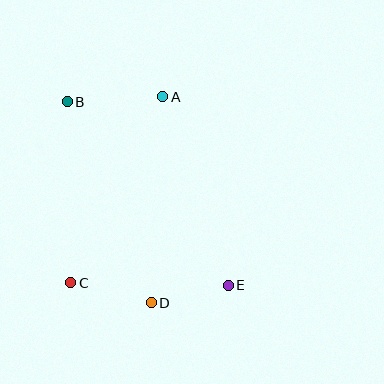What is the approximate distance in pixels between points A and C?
The distance between A and C is approximately 208 pixels.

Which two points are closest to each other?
Points D and E are closest to each other.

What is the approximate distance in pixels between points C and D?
The distance between C and D is approximately 83 pixels.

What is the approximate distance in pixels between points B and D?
The distance between B and D is approximately 218 pixels.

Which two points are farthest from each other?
Points B and E are farthest from each other.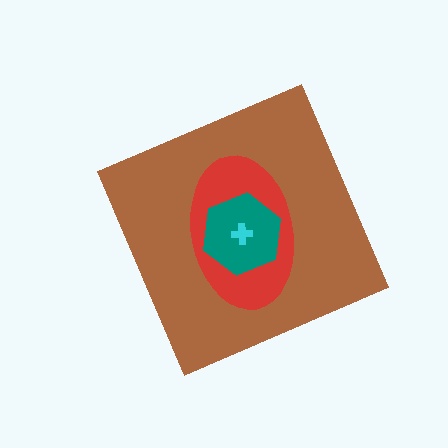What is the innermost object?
The cyan cross.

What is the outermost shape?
The brown diamond.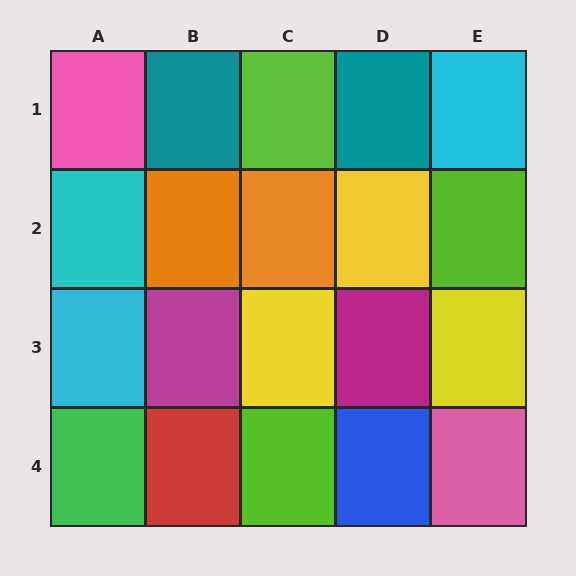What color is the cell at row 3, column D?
Magenta.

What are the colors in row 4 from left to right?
Green, red, lime, blue, pink.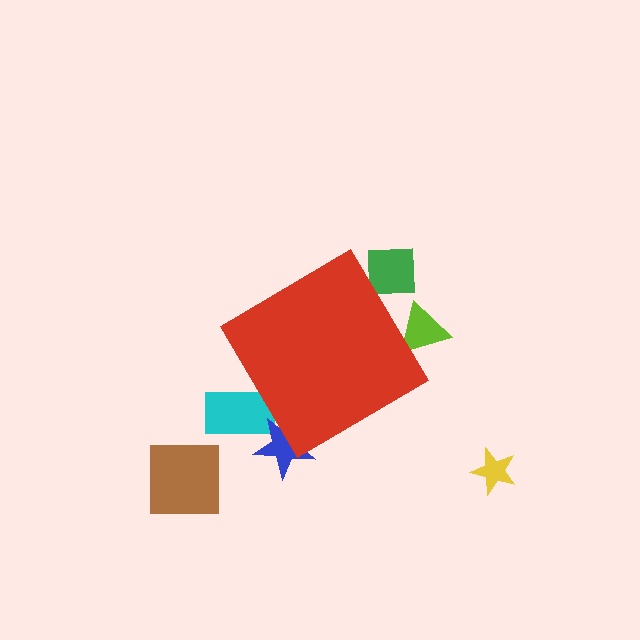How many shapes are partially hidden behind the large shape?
4 shapes are partially hidden.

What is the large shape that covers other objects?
A red diamond.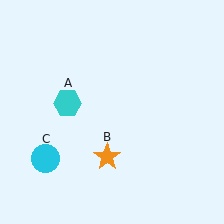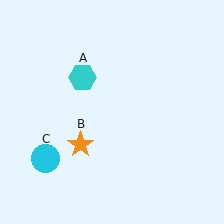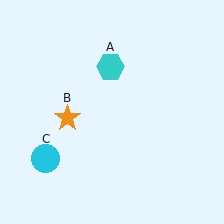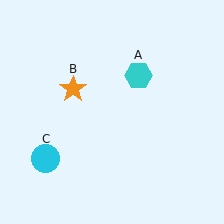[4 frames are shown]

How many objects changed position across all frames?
2 objects changed position: cyan hexagon (object A), orange star (object B).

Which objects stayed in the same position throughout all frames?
Cyan circle (object C) remained stationary.